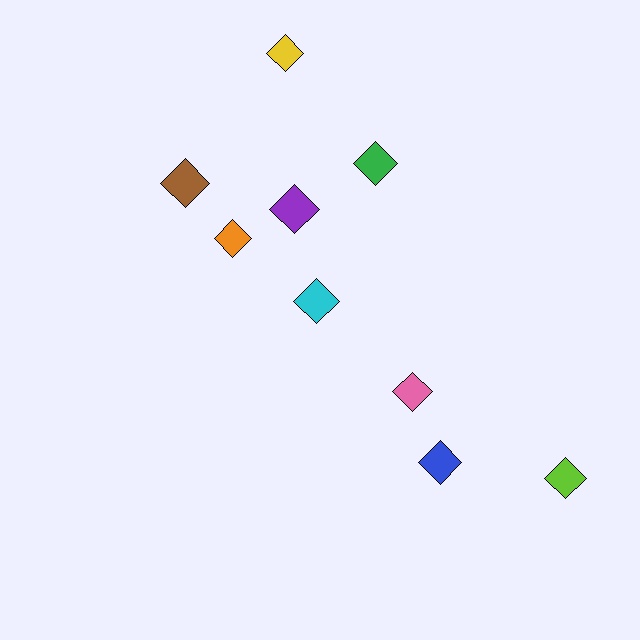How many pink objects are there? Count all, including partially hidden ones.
There is 1 pink object.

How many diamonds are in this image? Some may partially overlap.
There are 9 diamonds.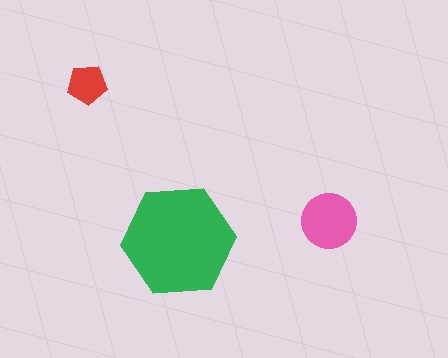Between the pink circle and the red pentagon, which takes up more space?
The pink circle.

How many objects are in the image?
There are 3 objects in the image.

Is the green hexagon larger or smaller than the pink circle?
Larger.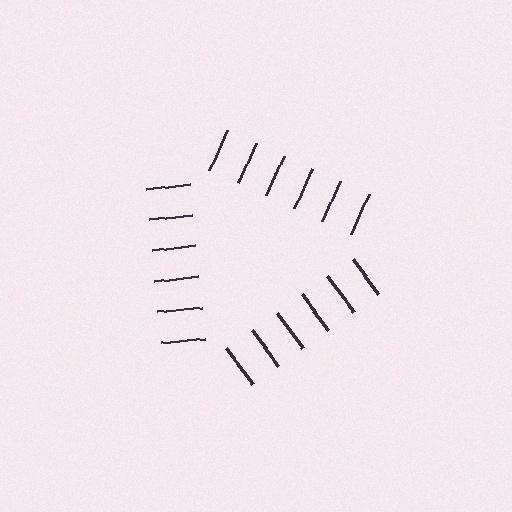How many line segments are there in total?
18 — 6 along each of the 3 edges.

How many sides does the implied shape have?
3 sides — the line-ends trace a triangle.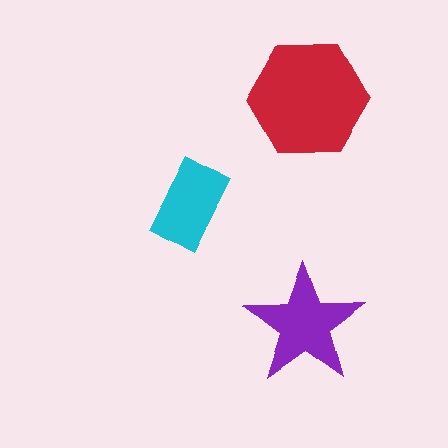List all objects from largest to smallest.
The red hexagon, the purple star, the cyan rectangle.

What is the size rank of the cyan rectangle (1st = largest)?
3rd.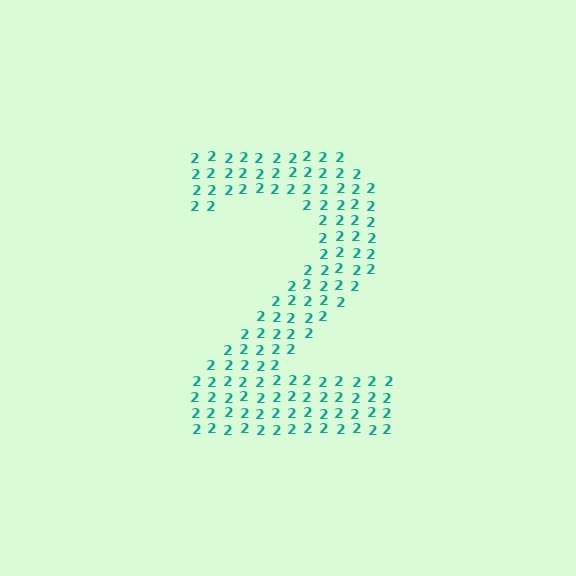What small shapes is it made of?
It is made of small digit 2's.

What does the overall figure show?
The overall figure shows the digit 2.